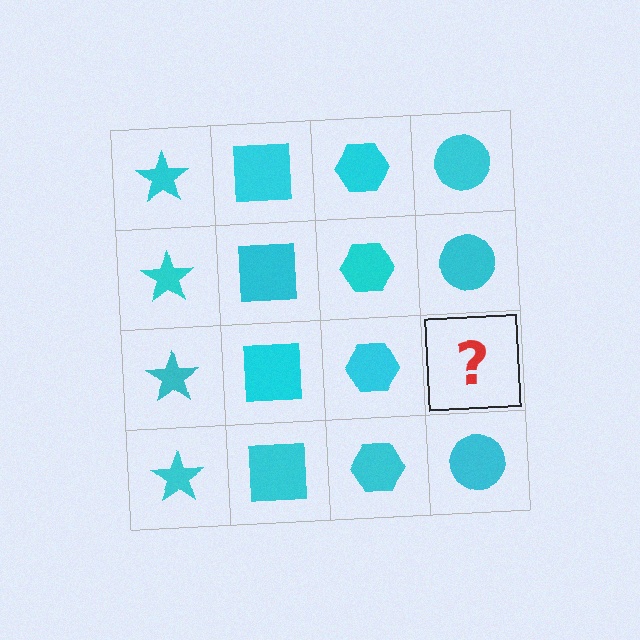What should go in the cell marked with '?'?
The missing cell should contain a cyan circle.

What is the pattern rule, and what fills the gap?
The rule is that each column has a consistent shape. The gap should be filled with a cyan circle.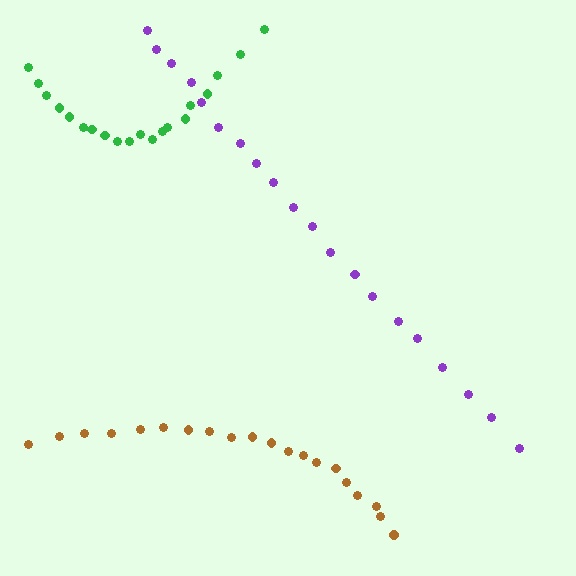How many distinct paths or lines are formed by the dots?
There are 3 distinct paths.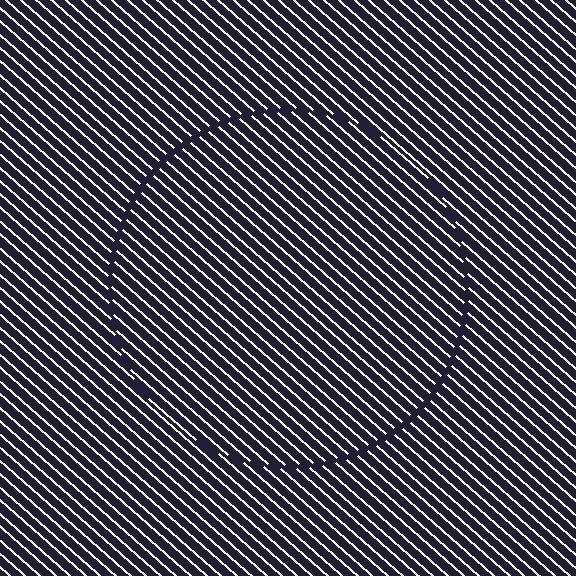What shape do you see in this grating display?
An illusory circle. The interior of the shape contains the same grating, shifted by half a period — the contour is defined by the phase discontinuity where line-ends from the inner and outer gratings abut.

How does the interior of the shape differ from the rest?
The interior of the shape contains the same grating, shifted by half a period — the contour is defined by the phase discontinuity where line-ends from the inner and outer gratings abut.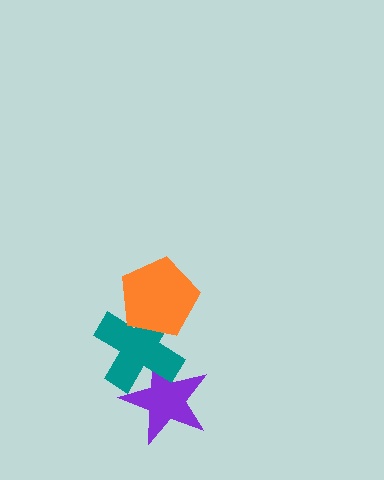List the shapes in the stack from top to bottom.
From top to bottom: the orange pentagon, the teal cross, the purple star.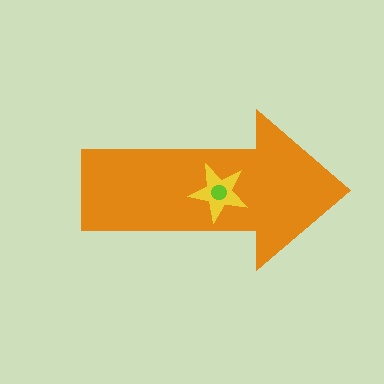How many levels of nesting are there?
3.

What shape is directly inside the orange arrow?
The yellow star.